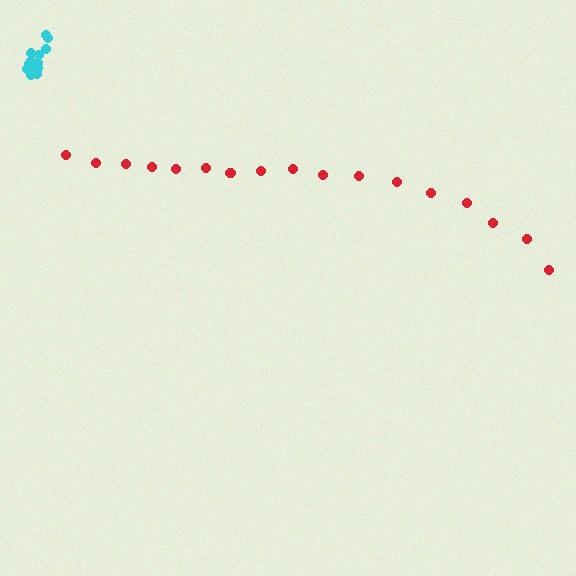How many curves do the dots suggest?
There are 2 distinct paths.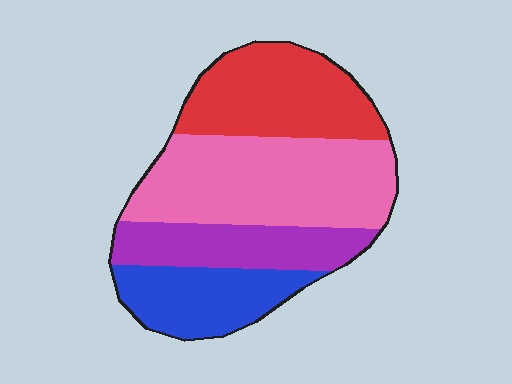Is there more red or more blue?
Red.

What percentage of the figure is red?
Red covers 26% of the figure.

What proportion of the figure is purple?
Purple covers 18% of the figure.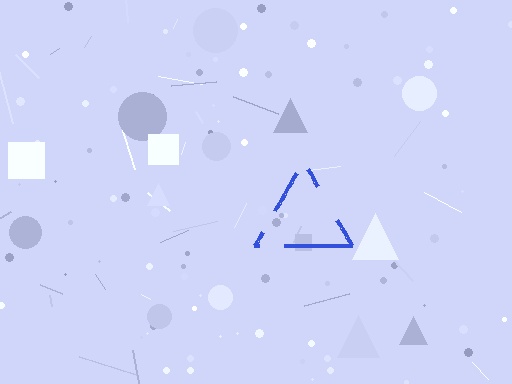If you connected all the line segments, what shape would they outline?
They would outline a triangle.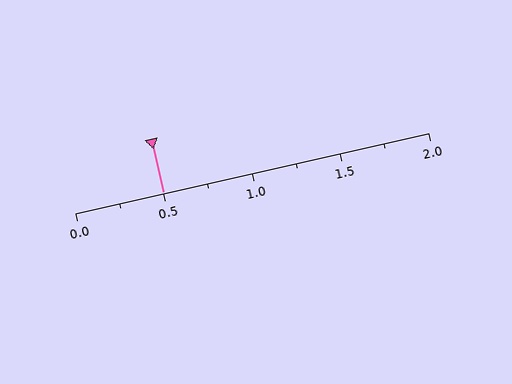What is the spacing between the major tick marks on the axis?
The major ticks are spaced 0.5 apart.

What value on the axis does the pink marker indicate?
The marker indicates approximately 0.5.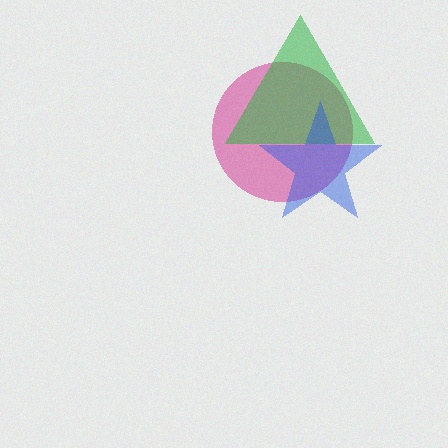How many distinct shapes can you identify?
There are 3 distinct shapes: a magenta circle, a green triangle, a blue star.